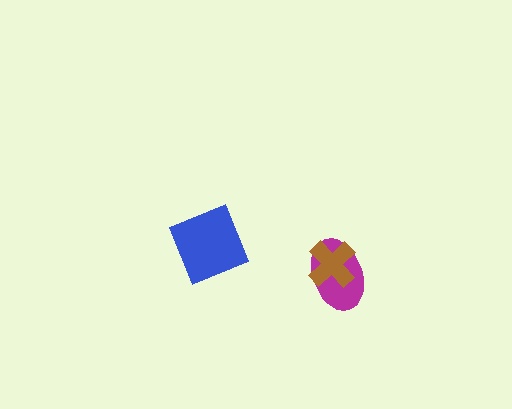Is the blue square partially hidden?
No, no other shape covers it.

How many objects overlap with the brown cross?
1 object overlaps with the brown cross.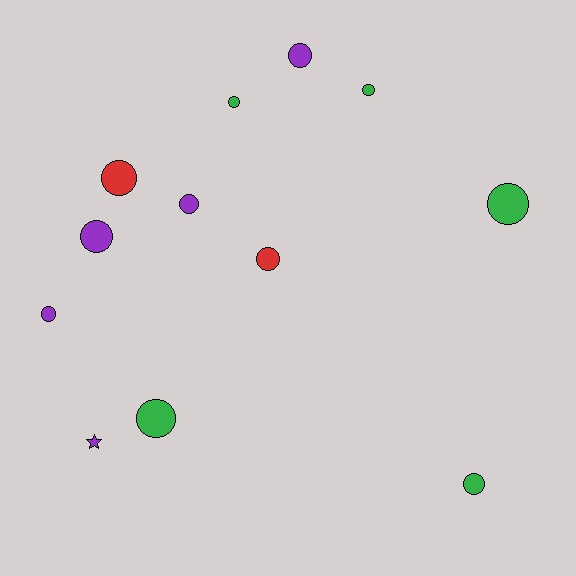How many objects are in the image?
There are 12 objects.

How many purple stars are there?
There is 1 purple star.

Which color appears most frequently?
Green, with 5 objects.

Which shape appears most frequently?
Circle, with 11 objects.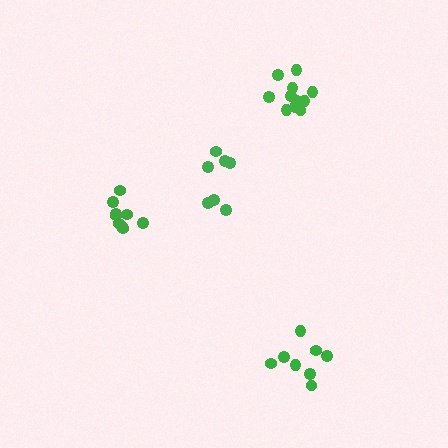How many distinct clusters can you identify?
There are 4 distinct clusters.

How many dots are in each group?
Group 1: 8 dots, Group 2: 7 dots, Group 3: 11 dots, Group 4: 9 dots (35 total).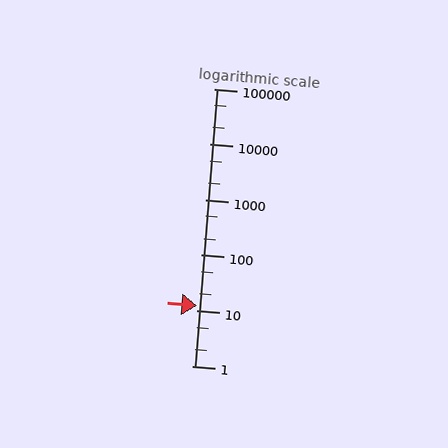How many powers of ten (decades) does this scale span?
The scale spans 5 decades, from 1 to 100000.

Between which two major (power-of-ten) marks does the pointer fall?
The pointer is between 10 and 100.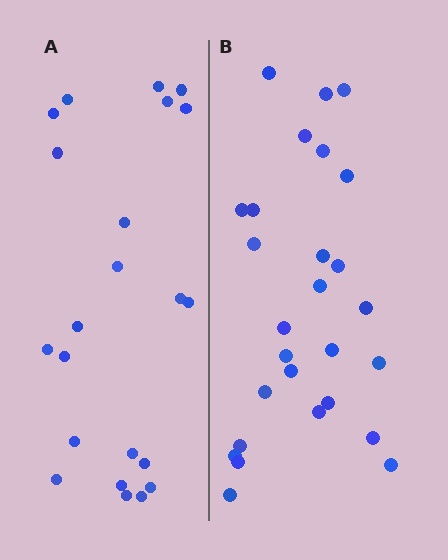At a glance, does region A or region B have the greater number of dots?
Region B (the right region) has more dots.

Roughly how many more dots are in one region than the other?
Region B has about 5 more dots than region A.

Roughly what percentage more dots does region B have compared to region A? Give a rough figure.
About 25% more.